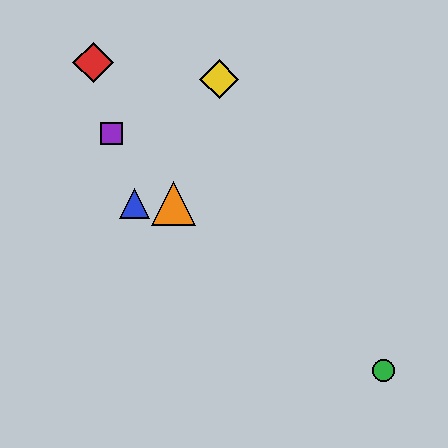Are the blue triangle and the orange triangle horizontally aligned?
Yes, both are at y≈204.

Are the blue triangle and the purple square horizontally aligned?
No, the blue triangle is at y≈204 and the purple square is at y≈134.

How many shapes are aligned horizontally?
2 shapes (the blue triangle, the orange triangle) are aligned horizontally.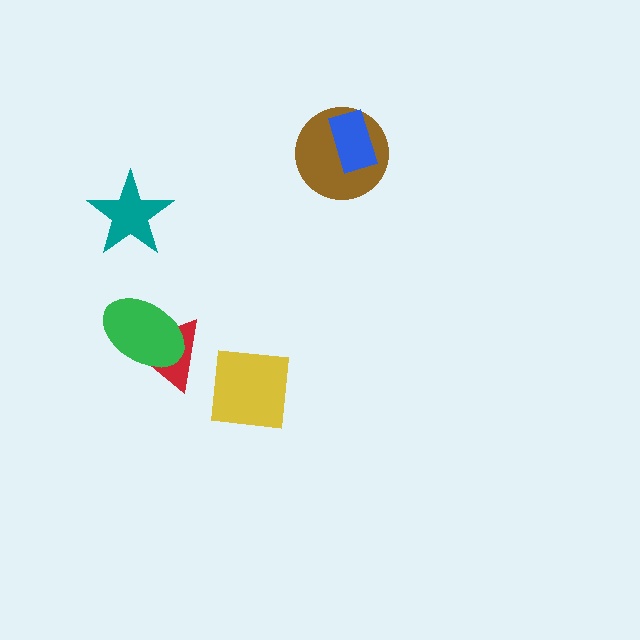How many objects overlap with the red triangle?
1 object overlaps with the red triangle.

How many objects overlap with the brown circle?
1 object overlaps with the brown circle.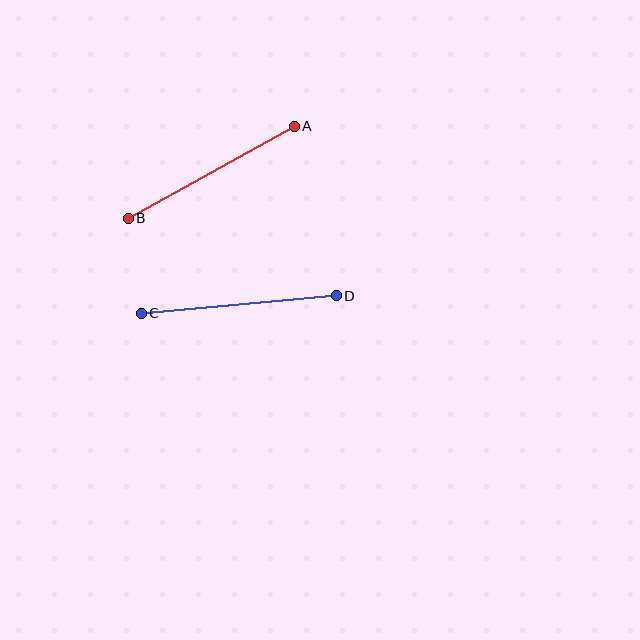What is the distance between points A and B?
The distance is approximately 190 pixels.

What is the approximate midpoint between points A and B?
The midpoint is at approximately (211, 172) pixels.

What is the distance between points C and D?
The distance is approximately 196 pixels.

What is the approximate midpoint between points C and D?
The midpoint is at approximately (239, 305) pixels.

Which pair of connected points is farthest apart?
Points C and D are farthest apart.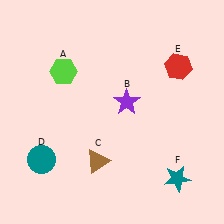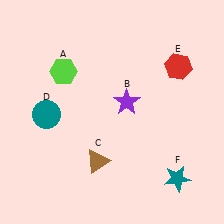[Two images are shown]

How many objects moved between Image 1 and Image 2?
1 object moved between the two images.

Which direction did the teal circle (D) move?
The teal circle (D) moved up.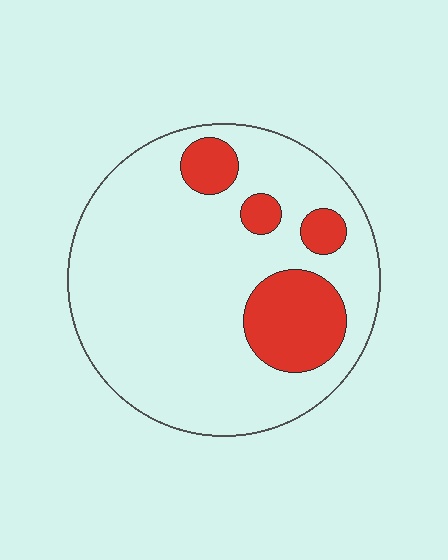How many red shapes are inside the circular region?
4.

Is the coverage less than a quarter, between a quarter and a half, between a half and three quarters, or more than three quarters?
Less than a quarter.